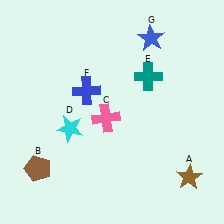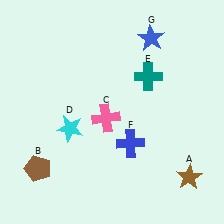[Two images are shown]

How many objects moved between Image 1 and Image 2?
1 object moved between the two images.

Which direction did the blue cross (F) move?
The blue cross (F) moved down.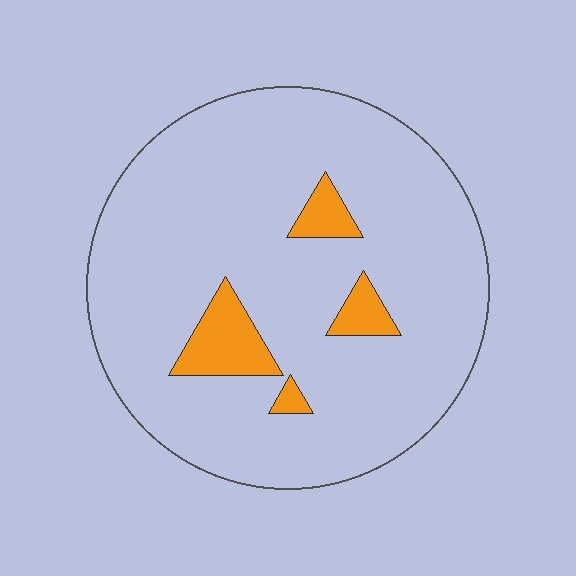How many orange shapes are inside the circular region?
4.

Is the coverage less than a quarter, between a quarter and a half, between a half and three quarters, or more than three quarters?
Less than a quarter.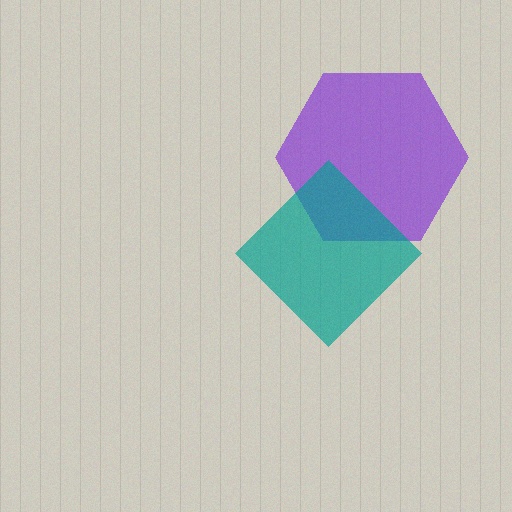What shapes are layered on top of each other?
The layered shapes are: a purple hexagon, a teal diamond.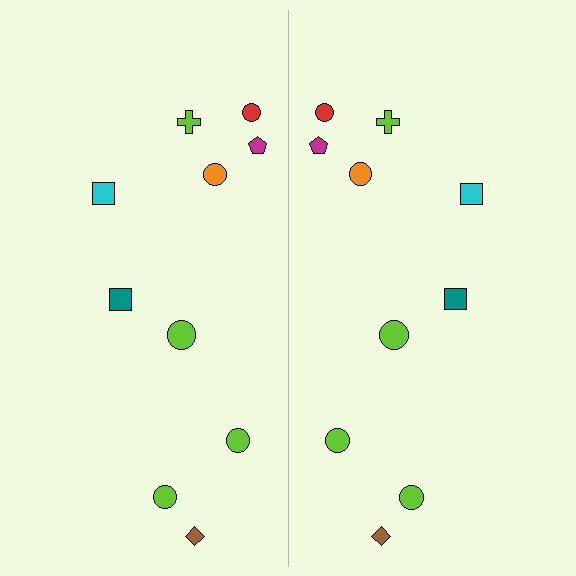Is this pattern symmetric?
Yes, this pattern has bilateral (reflection) symmetry.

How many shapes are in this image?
There are 20 shapes in this image.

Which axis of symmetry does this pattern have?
The pattern has a vertical axis of symmetry running through the center of the image.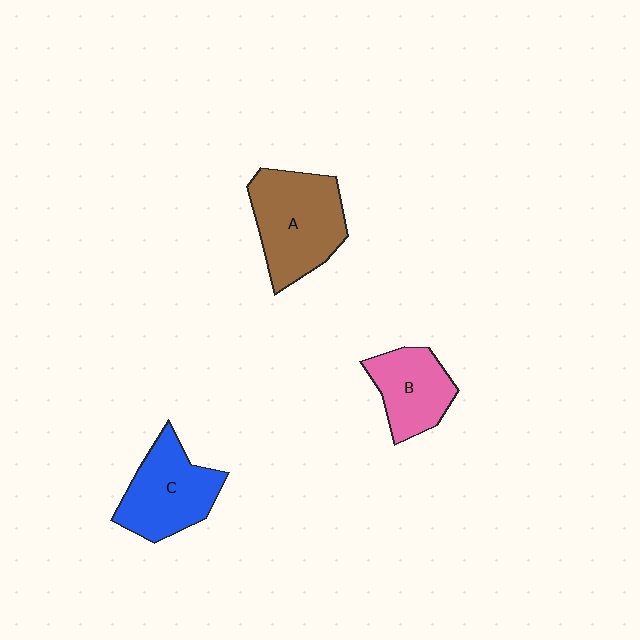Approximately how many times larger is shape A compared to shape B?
Approximately 1.5 times.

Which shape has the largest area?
Shape A (brown).